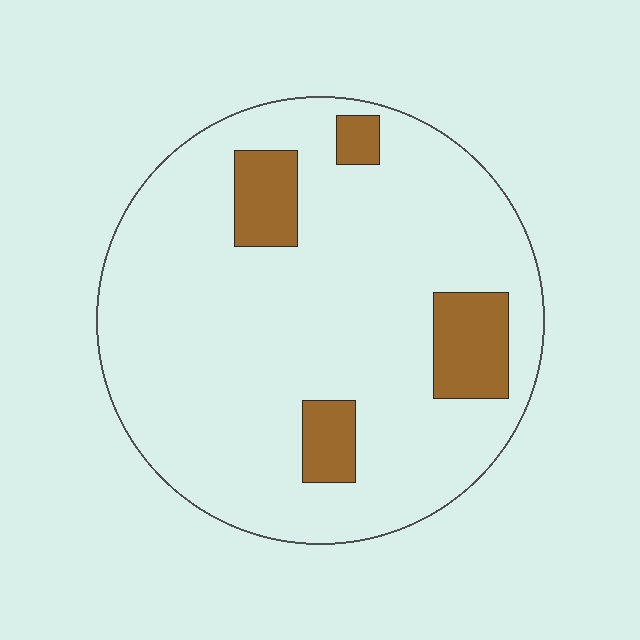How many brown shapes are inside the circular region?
4.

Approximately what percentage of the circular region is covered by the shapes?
Approximately 15%.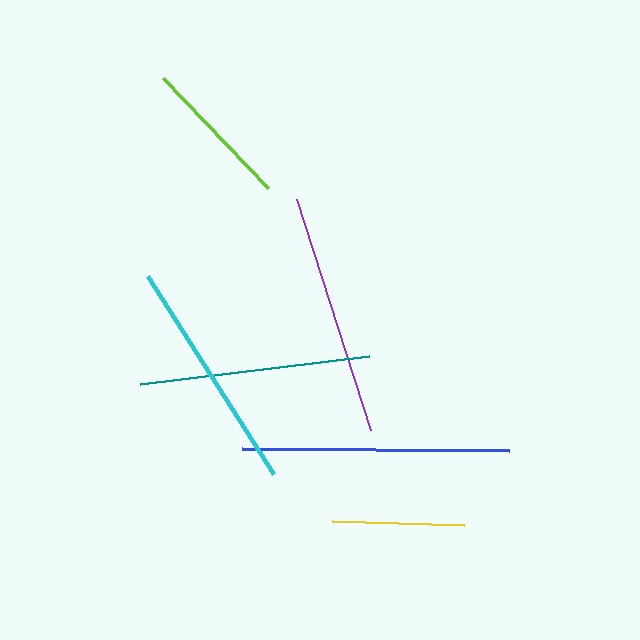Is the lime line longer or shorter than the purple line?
The purple line is longer than the lime line.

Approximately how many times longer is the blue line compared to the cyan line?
The blue line is approximately 1.1 times the length of the cyan line.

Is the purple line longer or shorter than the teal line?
The purple line is longer than the teal line.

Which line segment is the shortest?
The yellow line is the shortest at approximately 132 pixels.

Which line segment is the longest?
The blue line is the longest at approximately 267 pixels.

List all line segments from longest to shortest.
From longest to shortest: blue, purple, cyan, teal, lime, yellow.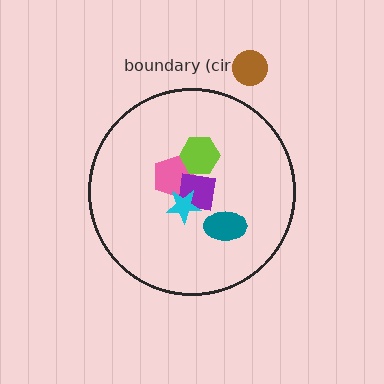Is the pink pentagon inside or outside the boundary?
Inside.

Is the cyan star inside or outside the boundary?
Inside.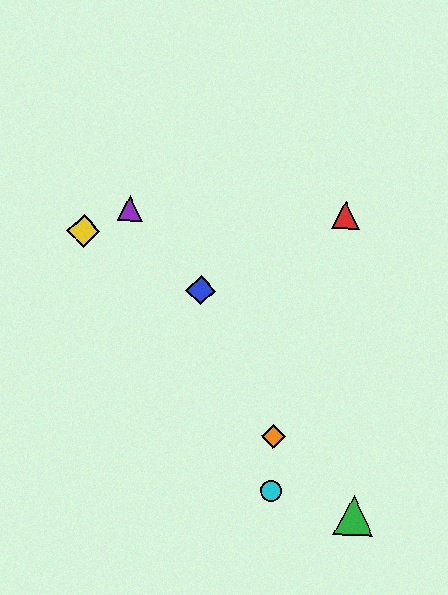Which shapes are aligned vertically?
The orange diamond, the cyan circle are aligned vertically.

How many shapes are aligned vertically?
2 shapes (the orange diamond, the cyan circle) are aligned vertically.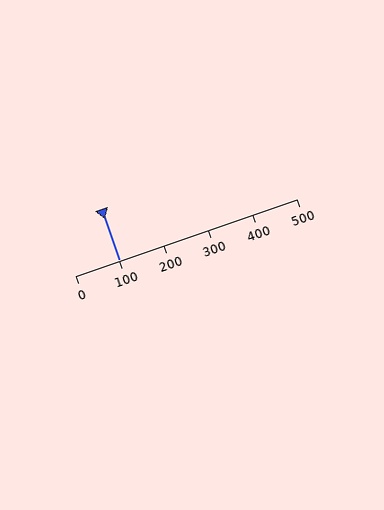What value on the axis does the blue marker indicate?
The marker indicates approximately 100.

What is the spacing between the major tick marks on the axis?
The major ticks are spaced 100 apart.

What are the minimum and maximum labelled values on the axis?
The axis runs from 0 to 500.